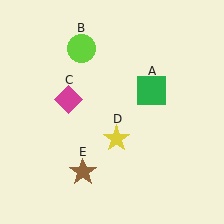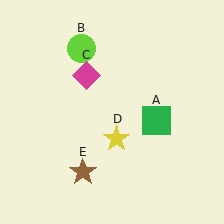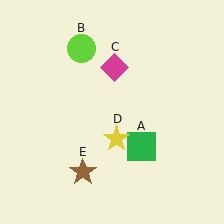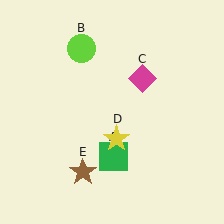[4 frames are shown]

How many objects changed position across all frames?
2 objects changed position: green square (object A), magenta diamond (object C).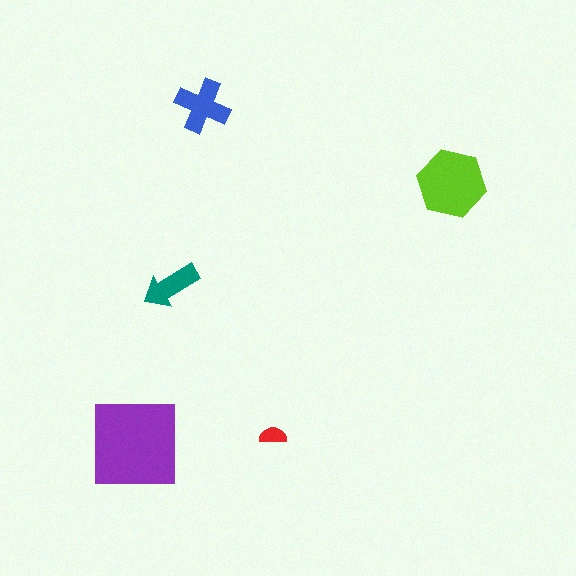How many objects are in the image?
There are 5 objects in the image.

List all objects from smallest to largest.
The red semicircle, the teal arrow, the blue cross, the lime hexagon, the purple square.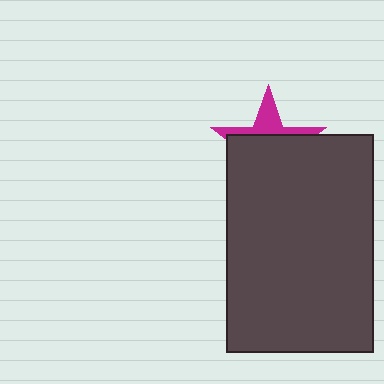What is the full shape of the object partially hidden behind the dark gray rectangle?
The partially hidden object is a magenta star.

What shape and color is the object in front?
The object in front is a dark gray rectangle.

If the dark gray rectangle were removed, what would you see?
You would see the complete magenta star.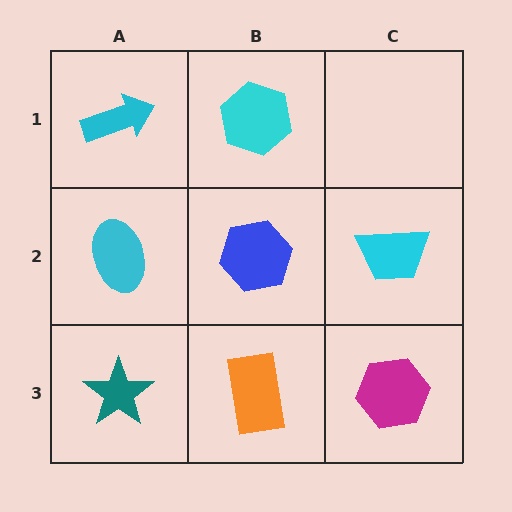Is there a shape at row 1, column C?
No, that cell is empty.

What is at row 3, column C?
A magenta hexagon.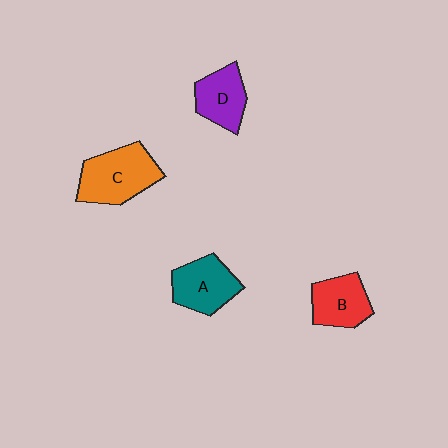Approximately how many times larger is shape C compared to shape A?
Approximately 1.3 times.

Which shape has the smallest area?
Shape D (purple).